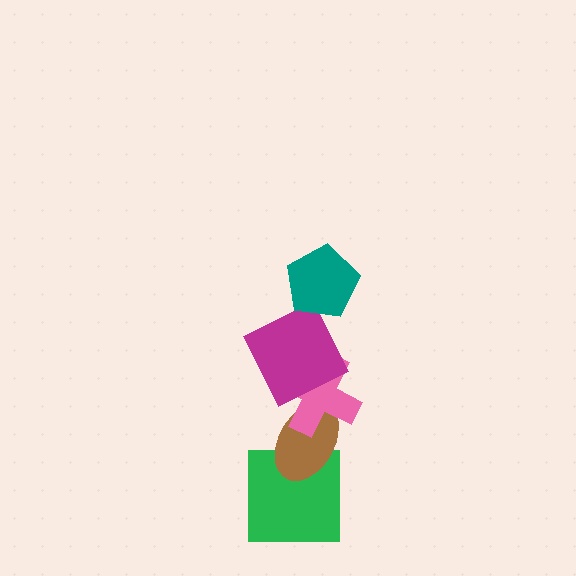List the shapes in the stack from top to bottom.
From top to bottom: the teal pentagon, the magenta square, the pink cross, the brown ellipse, the green square.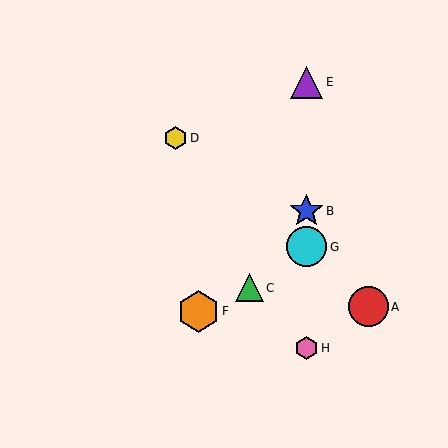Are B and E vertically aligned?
Yes, both are at x≈306.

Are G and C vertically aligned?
No, G is at x≈306 and C is at x≈249.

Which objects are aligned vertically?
Objects B, E, G, H are aligned vertically.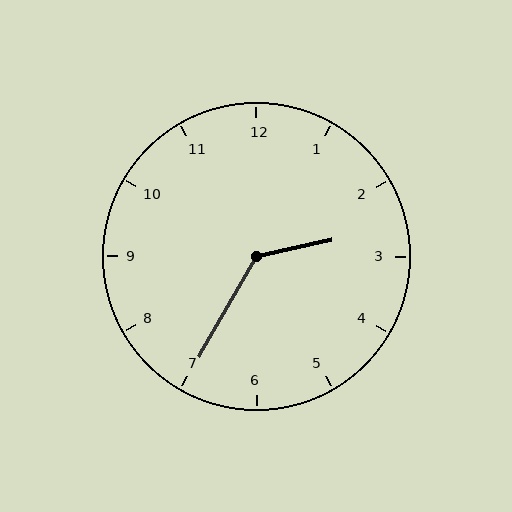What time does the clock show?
2:35.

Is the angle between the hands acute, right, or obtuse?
It is obtuse.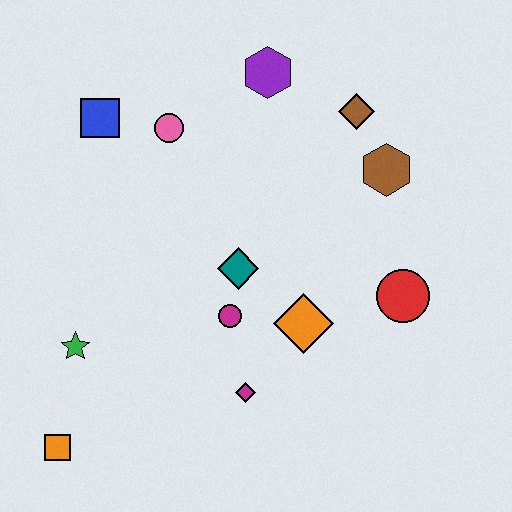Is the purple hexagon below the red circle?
No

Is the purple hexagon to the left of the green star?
No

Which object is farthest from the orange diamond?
The blue square is farthest from the orange diamond.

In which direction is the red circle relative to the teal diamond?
The red circle is to the right of the teal diamond.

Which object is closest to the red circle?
The orange diamond is closest to the red circle.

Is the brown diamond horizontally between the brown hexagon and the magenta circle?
Yes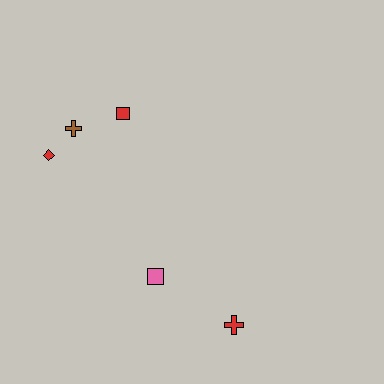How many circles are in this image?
There are no circles.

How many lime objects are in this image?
There are no lime objects.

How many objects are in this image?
There are 5 objects.